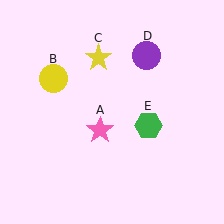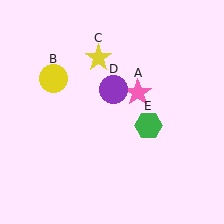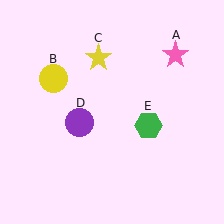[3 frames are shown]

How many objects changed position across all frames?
2 objects changed position: pink star (object A), purple circle (object D).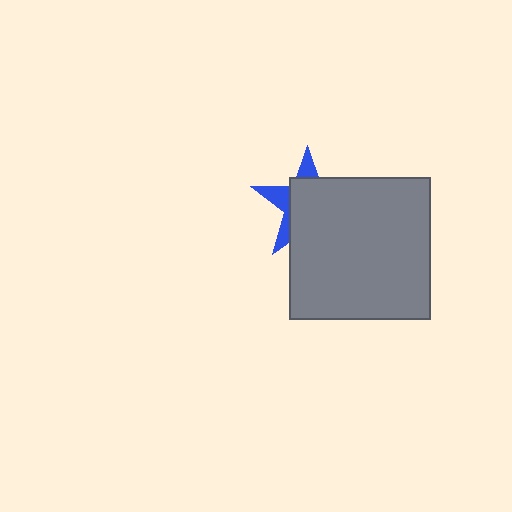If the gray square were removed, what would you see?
You would see the complete blue star.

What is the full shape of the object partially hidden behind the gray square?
The partially hidden object is a blue star.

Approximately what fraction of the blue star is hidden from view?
Roughly 69% of the blue star is hidden behind the gray square.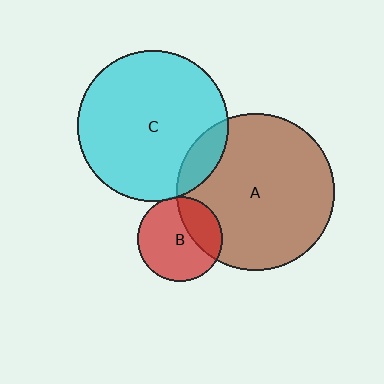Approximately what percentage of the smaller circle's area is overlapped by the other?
Approximately 30%.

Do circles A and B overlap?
Yes.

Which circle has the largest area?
Circle A (brown).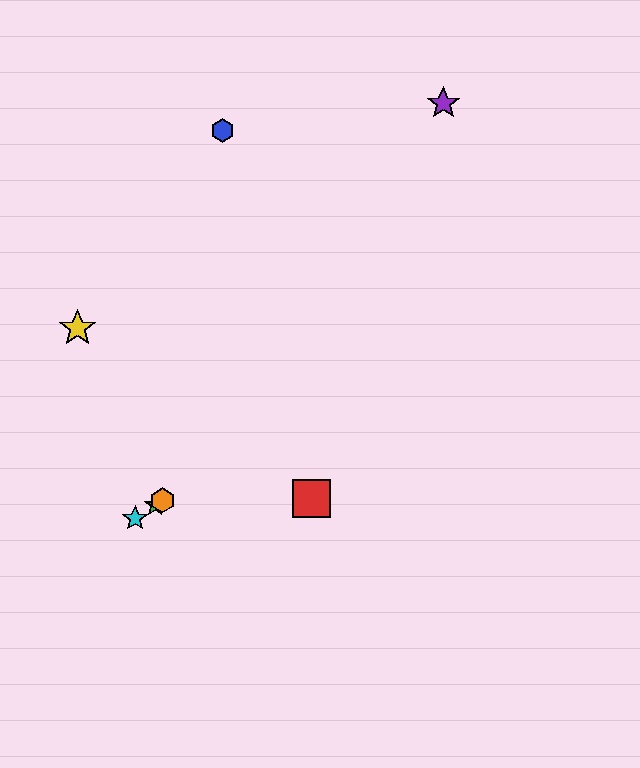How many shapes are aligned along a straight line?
3 shapes (the green star, the orange hexagon, the cyan star) are aligned along a straight line.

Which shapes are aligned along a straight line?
The green star, the orange hexagon, the cyan star are aligned along a straight line.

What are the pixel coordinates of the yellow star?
The yellow star is at (78, 328).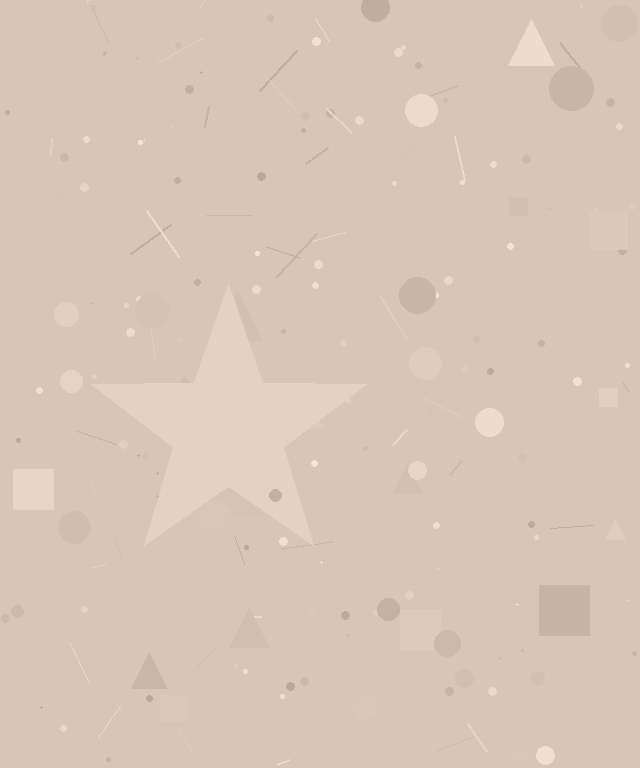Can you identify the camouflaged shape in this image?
The camouflaged shape is a star.